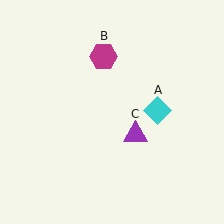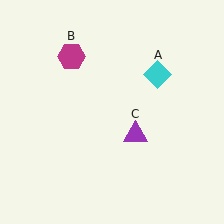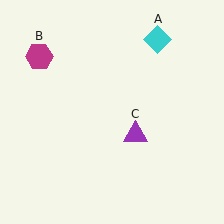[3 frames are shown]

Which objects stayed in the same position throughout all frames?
Purple triangle (object C) remained stationary.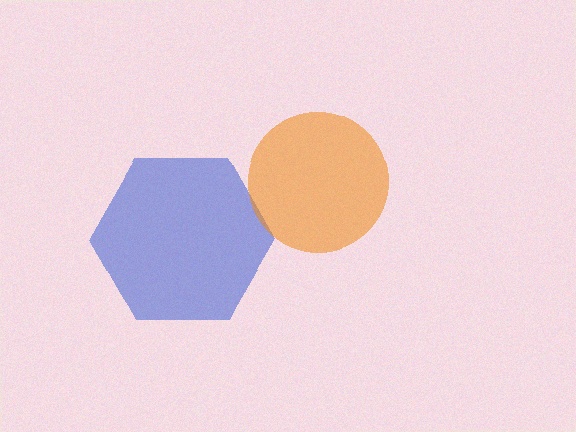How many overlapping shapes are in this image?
There are 2 overlapping shapes in the image.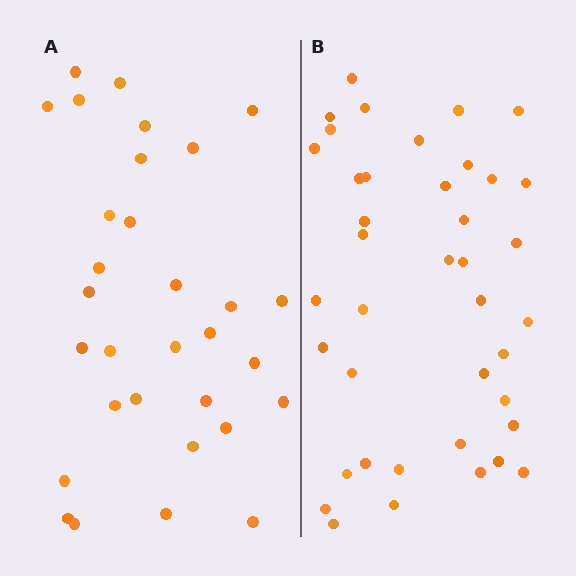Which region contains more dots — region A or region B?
Region B (the right region) has more dots.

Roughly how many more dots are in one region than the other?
Region B has roughly 8 or so more dots than region A.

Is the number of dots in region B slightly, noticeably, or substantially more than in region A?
Region B has noticeably more, but not dramatically so. The ratio is roughly 1.3 to 1.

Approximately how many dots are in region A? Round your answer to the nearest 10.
About 30 dots. (The exact count is 31, which rounds to 30.)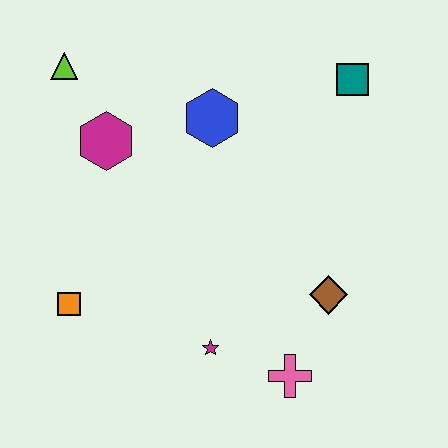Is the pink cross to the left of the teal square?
Yes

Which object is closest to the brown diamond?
The pink cross is closest to the brown diamond.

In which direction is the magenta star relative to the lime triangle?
The magenta star is below the lime triangle.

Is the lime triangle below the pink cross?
No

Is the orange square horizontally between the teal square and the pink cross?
No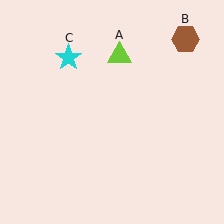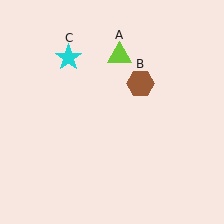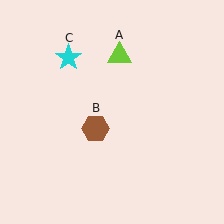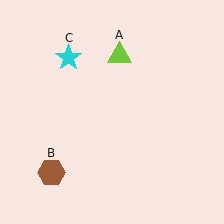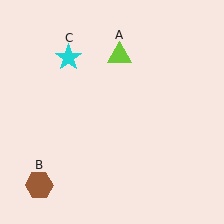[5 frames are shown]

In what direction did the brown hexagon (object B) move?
The brown hexagon (object B) moved down and to the left.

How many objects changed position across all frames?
1 object changed position: brown hexagon (object B).